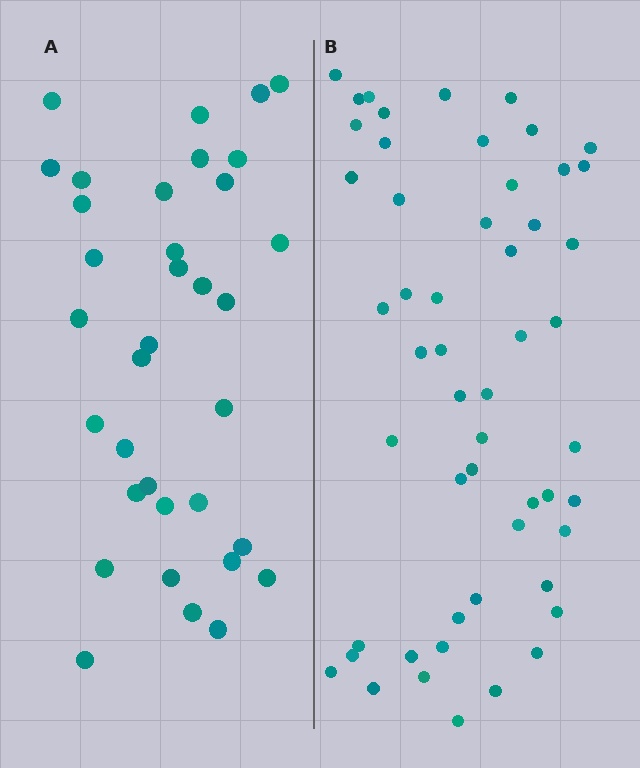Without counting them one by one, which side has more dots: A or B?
Region B (the right region) has more dots.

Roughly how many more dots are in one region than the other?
Region B has approximately 20 more dots than region A.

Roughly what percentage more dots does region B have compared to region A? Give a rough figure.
About 50% more.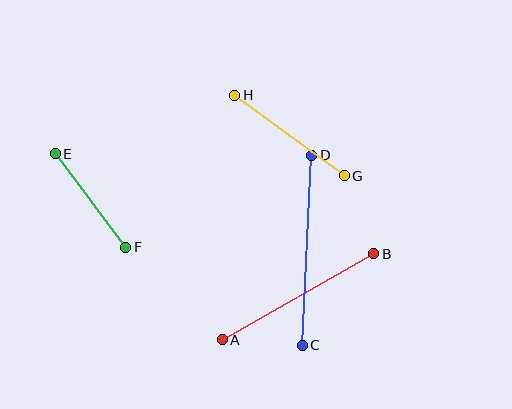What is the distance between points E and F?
The distance is approximately 117 pixels.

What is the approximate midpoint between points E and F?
The midpoint is at approximately (91, 200) pixels.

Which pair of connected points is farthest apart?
Points C and D are farthest apart.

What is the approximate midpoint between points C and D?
The midpoint is at approximately (307, 250) pixels.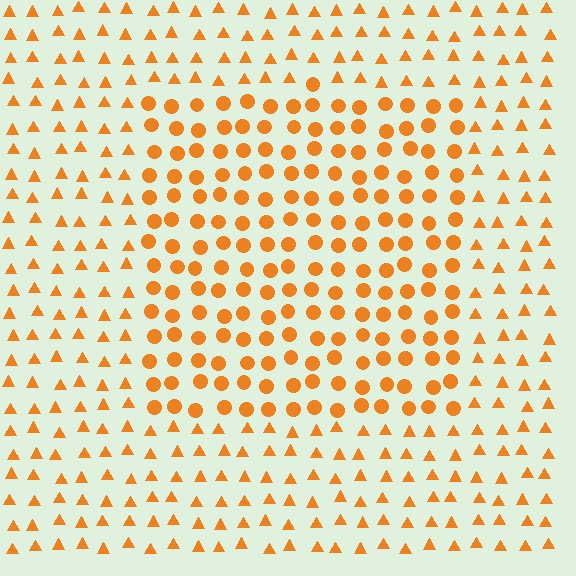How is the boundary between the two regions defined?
The boundary is defined by a change in element shape: circles inside vs. triangles outside. All elements share the same color and spacing.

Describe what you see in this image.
The image is filled with small orange elements arranged in a uniform grid. A rectangle-shaped region contains circles, while the surrounding area contains triangles. The boundary is defined purely by the change in element shape.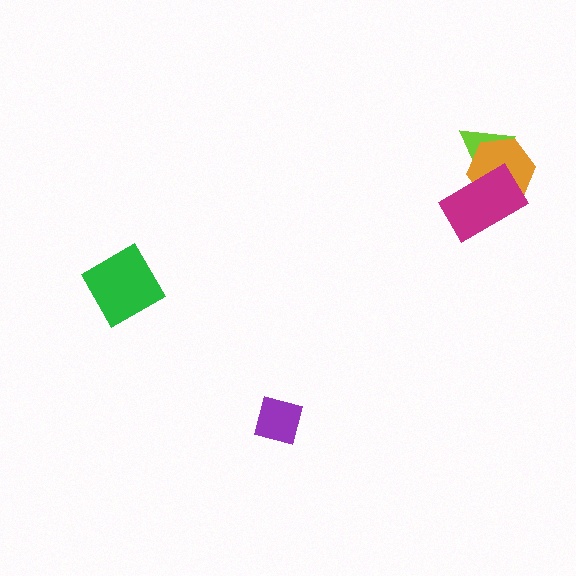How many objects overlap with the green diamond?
0 objects overlap with the green diamond.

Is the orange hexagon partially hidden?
Yes, it is partially covered by another shape.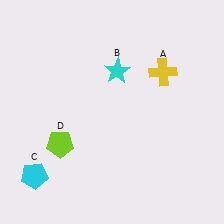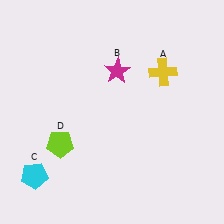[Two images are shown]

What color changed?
The star (B) changed from cyan in Image 1 to magenta in Image 2.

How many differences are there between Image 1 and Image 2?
There is 1 difference between the two images.